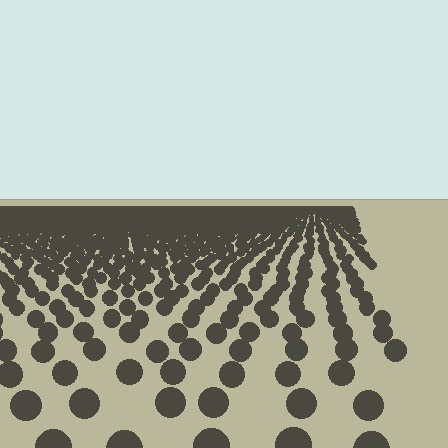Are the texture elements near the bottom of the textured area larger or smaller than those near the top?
Larger. Near the bottom, elements are closer to the viewer and appear at a bigger on-screen size.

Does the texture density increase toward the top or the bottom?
Density increases toward the top.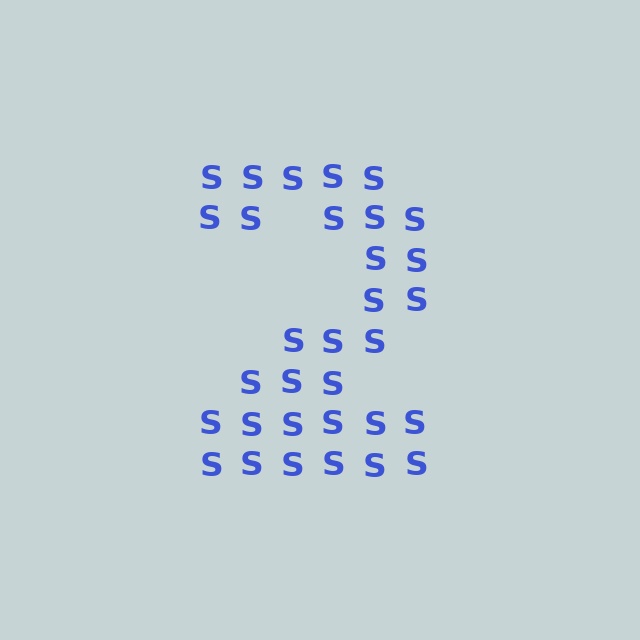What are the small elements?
The small elements are letter S's.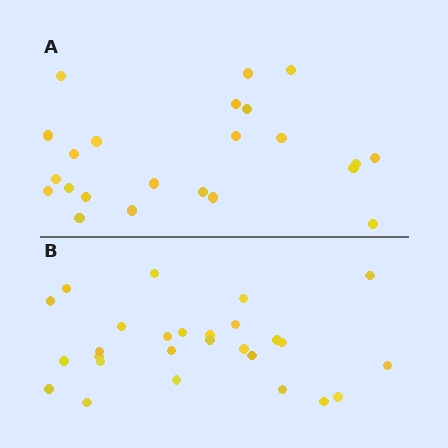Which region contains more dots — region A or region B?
Region B (the bottom region) has more dots.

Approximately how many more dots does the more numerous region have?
Region B has about 4 more dots than region A.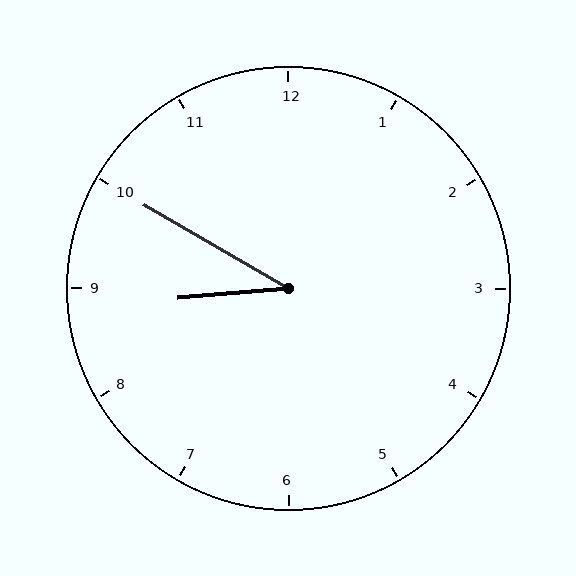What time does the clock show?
8:50.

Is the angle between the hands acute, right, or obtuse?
It is acute.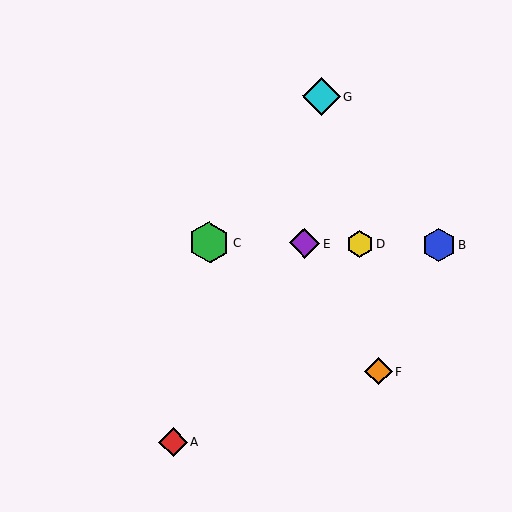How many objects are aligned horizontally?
4 objects (B, C, D, E) are aligned horizontally.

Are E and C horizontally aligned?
Yes, both are at y≈243.